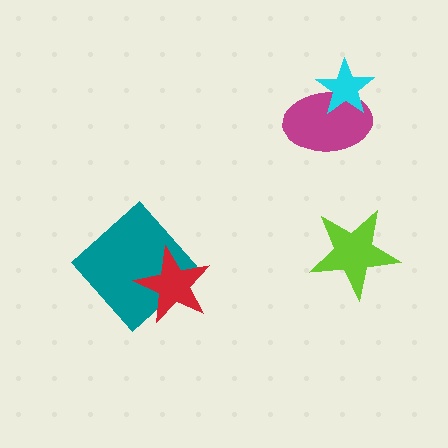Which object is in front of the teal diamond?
The red star is in front of the teal diamond.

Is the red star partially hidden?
No, no other shape covers it.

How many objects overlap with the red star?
1 object overlaps with the red star.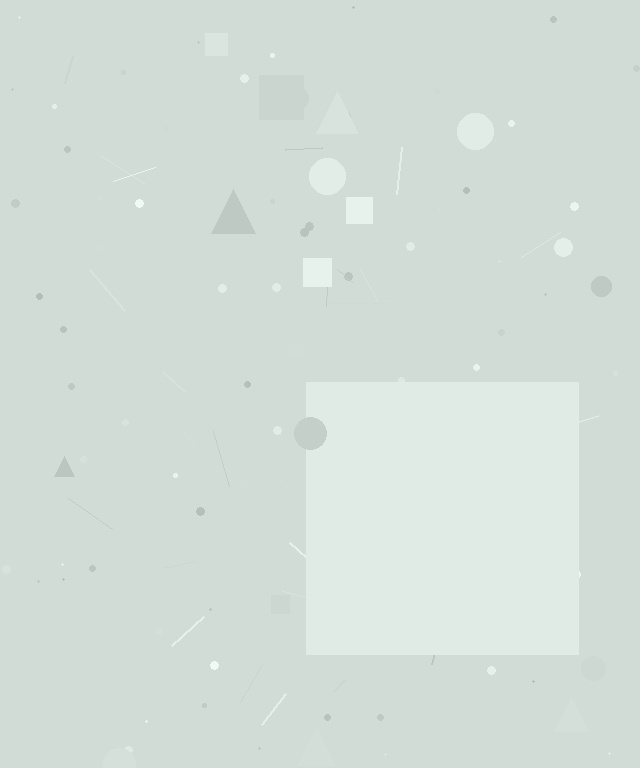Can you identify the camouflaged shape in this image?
The camouflaged shape is a square.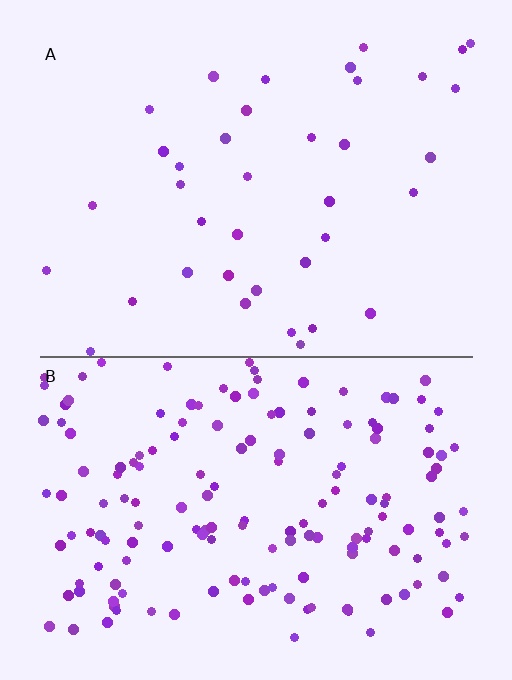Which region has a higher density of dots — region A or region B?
B (the bottom).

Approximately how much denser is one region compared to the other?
Approximately 4.2× — region B over region A.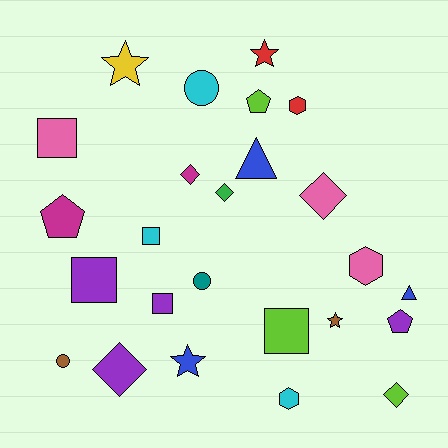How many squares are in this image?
There are 5 squares.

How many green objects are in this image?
There is 1 green object.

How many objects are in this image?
There are 25 objects.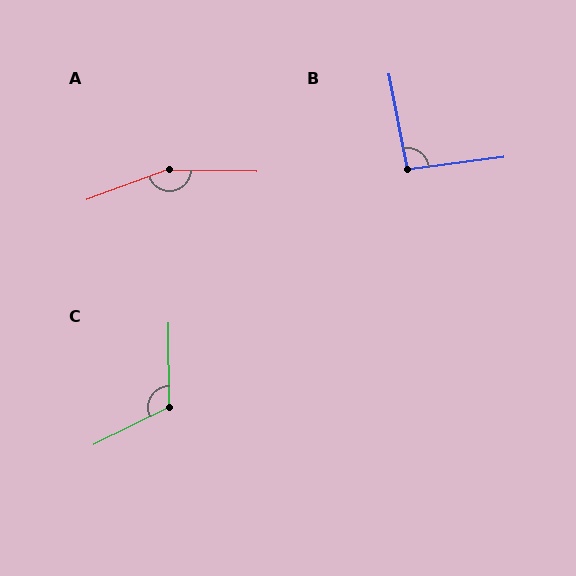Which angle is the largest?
A, at approximately 158 degrees.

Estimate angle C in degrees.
Approximately 116 degrees.